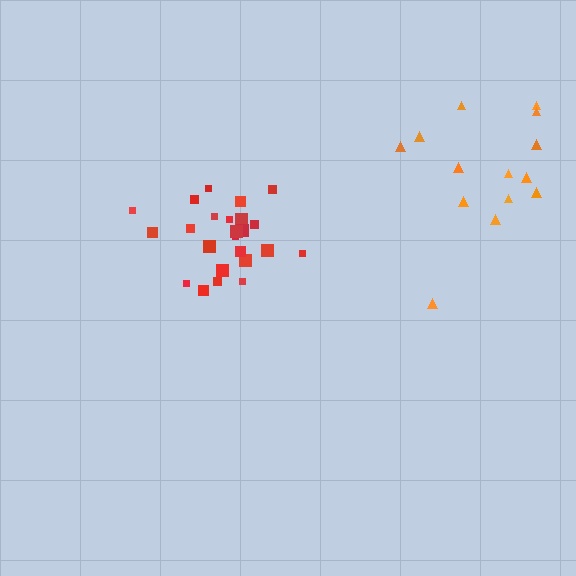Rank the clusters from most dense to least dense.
red, orange.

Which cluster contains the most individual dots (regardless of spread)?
Red (24).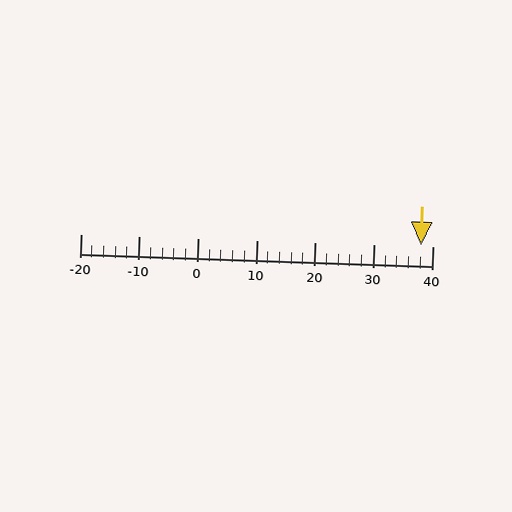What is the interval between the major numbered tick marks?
The major tick marks are spaced 10 units apart.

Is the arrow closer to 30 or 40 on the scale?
The arrow is closer to 40.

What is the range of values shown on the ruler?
The ruler shows values from -20 to 40.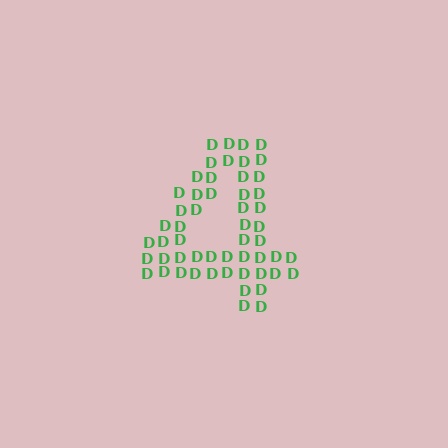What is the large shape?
The large shape is the digit 4.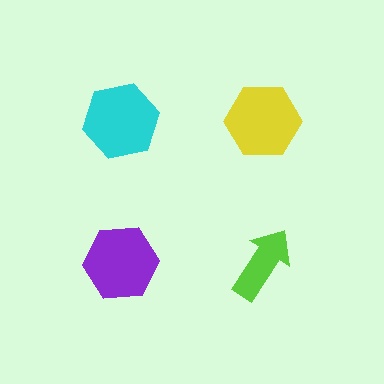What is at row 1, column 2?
A yellow hexagon.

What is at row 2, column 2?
A lime arrow.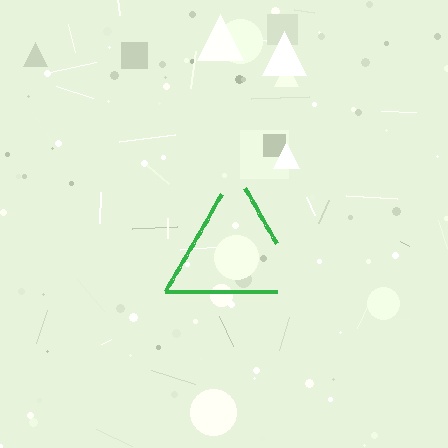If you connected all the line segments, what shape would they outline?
They would outline a triangle.